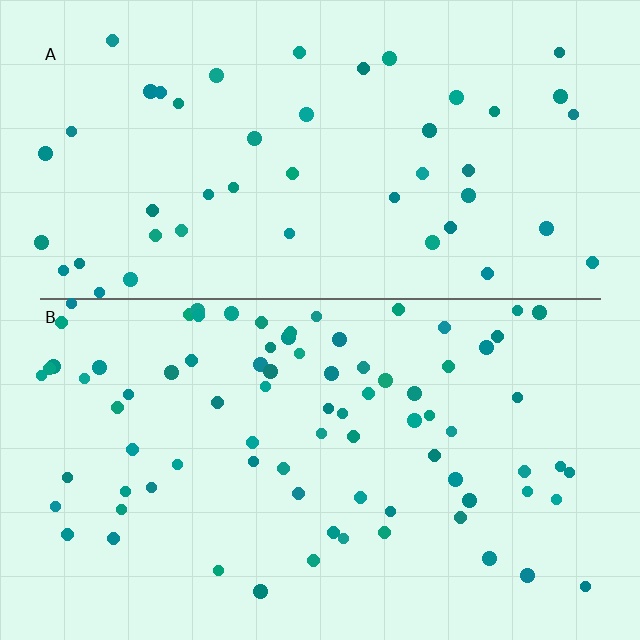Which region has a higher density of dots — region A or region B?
B (the bottom).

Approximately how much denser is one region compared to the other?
Approximately 1.7× — region B over region A.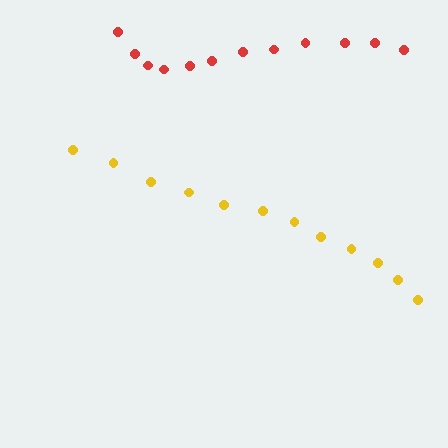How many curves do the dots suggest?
There are 2 distinct paths.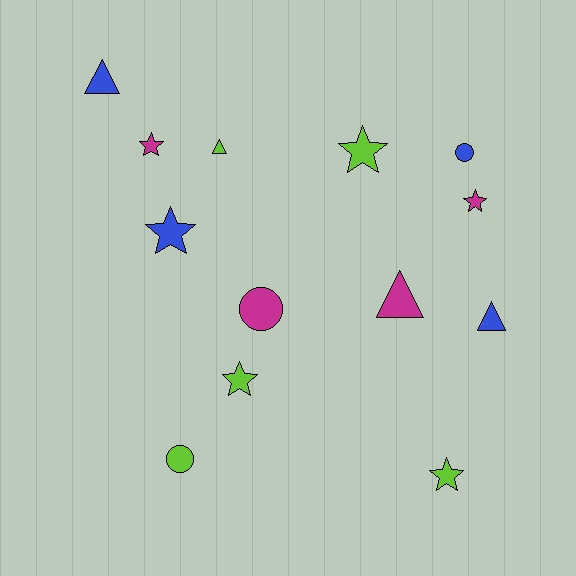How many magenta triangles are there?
There is 1 magenta triangle.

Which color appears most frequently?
Lime, with 5 objects.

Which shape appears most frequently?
Star, with 6 objects.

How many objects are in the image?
There are 13 objects.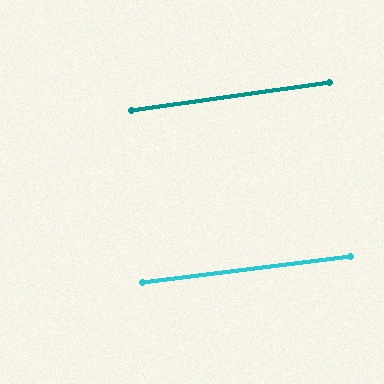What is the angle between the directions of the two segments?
Approximately 1 degree.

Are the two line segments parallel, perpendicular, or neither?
Parallel — their directions differ by only 0.7°.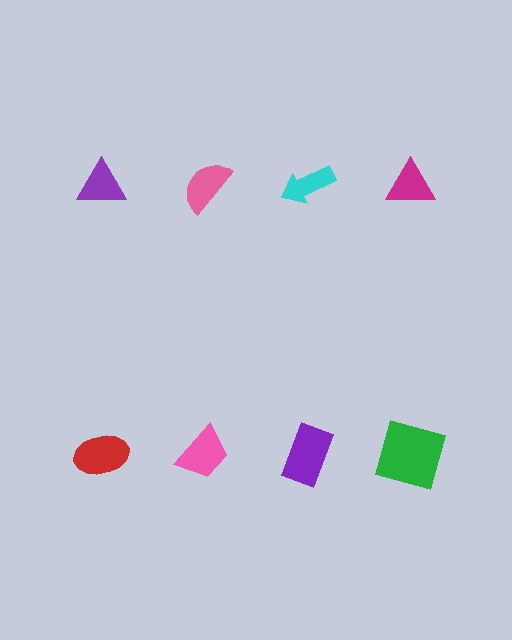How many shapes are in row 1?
4 shapes.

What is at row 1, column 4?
A magenta triangle.